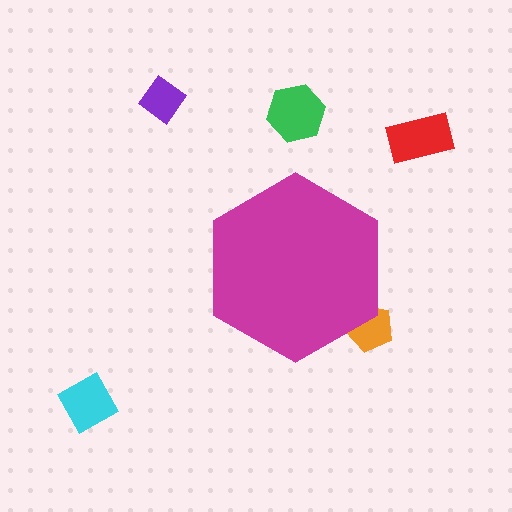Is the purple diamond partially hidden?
No, the purple diamond is fully visible.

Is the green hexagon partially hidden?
No, the green hexagon is fully visible.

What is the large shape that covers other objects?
A magenta hexagon.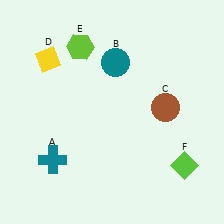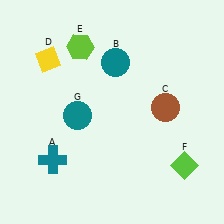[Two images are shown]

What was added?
A teal circle (G) was added in Image 2.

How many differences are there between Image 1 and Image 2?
There is 1 difference between the two images.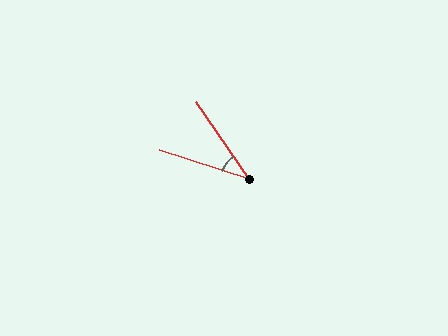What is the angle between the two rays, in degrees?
Approximately 38 degrees.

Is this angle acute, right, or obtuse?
It is acute.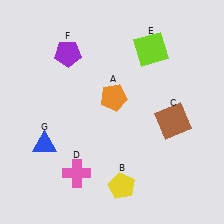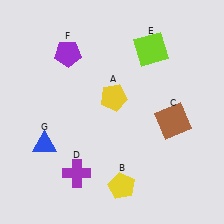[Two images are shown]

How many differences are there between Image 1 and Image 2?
There are 2 differences between the two images.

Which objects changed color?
A changed from orange to yellow. D changed from pink to purple.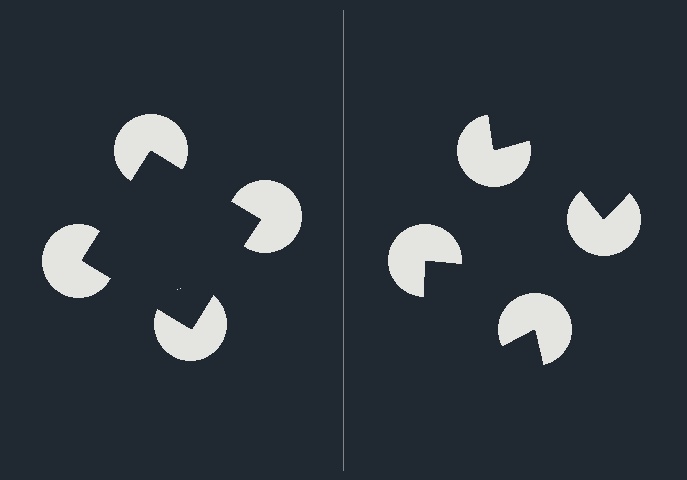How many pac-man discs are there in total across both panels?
8 — 4 on each side.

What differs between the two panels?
The pac-man discs are positioned identically on both sides; only the wedge orientations differ. On the left they align to a square; on the right they are misaligned.